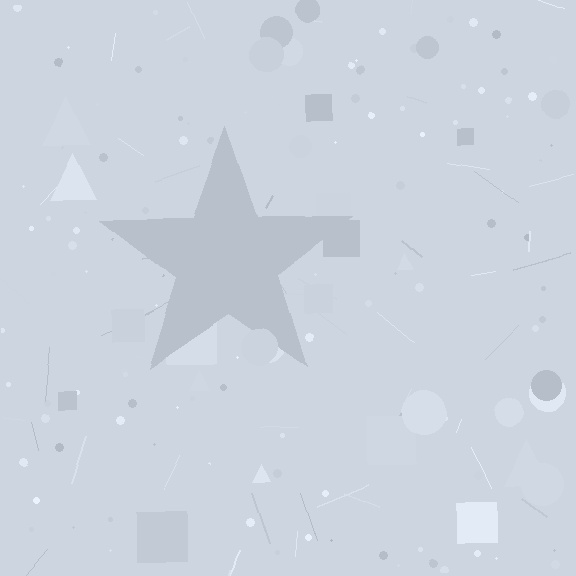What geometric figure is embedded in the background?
A star is embedded in the background.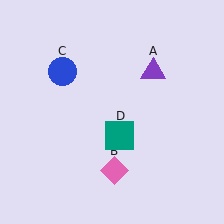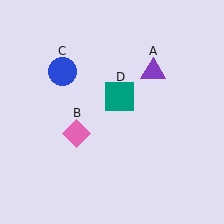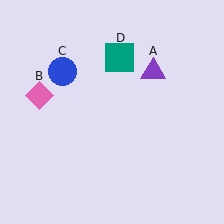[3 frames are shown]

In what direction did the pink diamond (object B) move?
The pink diamond (object B) moved up and to the left.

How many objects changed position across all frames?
2 objects changed position: pink diamond (object B), teal square (object D).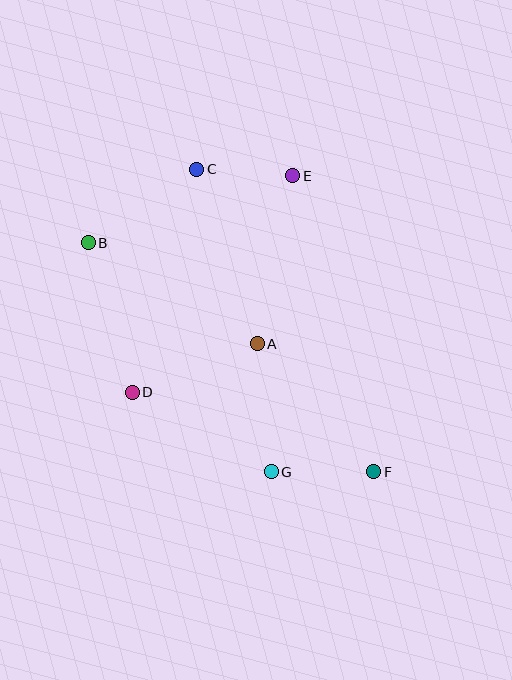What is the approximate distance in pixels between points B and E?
The distance between B and E is approximately 215 pixels.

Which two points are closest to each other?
Points C and E are closest to each other.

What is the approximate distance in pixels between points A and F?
The distance between A and F is approximately 173 pixels.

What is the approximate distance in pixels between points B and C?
The distance between B and C is approximately 131 pixels.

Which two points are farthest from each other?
Points B and F are farthest from each other.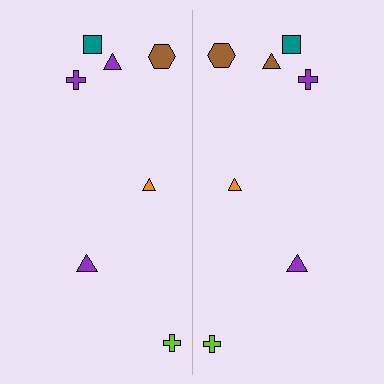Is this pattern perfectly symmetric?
No, the pattern is not perfectly symmetric. The brown triangle on the right side breaks the symmetry — its mirror counterpart is purple.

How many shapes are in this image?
There are 14 shapes in this image.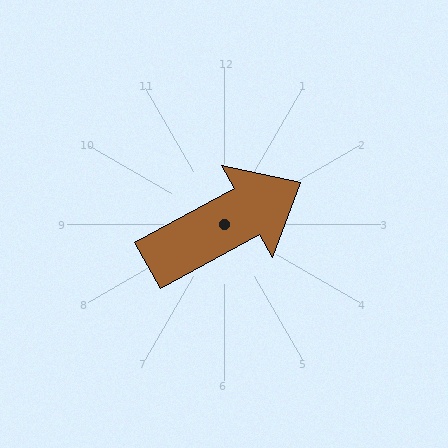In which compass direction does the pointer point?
Northeast.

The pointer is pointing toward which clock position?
Roughly 2 o'clock.